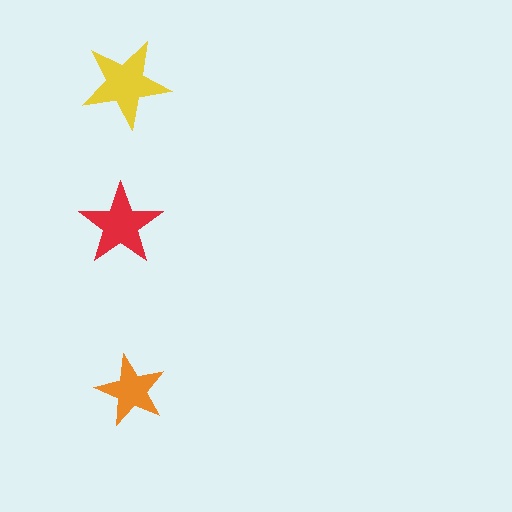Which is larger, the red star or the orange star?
The red one.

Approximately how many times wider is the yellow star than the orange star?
About 1.5 times wider.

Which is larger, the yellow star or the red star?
The yellow one.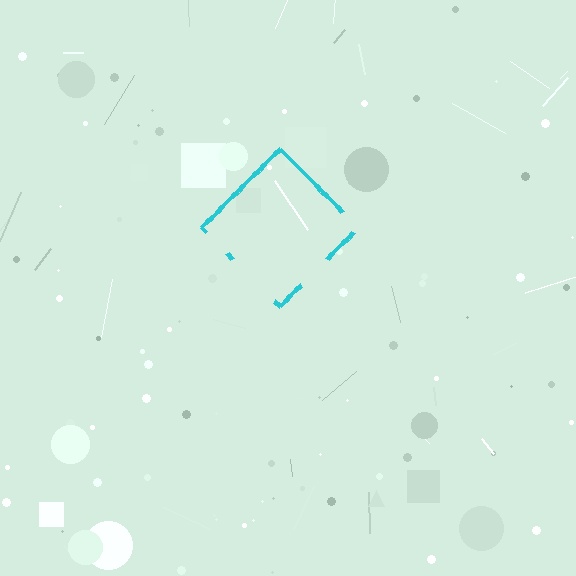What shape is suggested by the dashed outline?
The dashed outline suggests a diamond.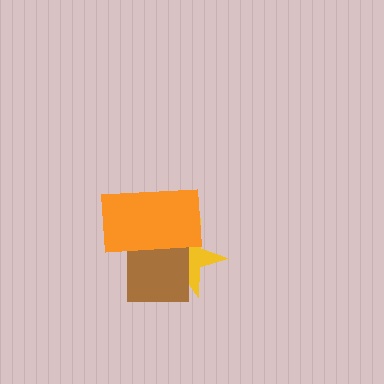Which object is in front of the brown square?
The orange rectangle is in front of the brown square.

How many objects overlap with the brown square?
2 objects overlap with the brown square.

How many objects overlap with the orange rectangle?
2 objects overlap with the orange rectangle.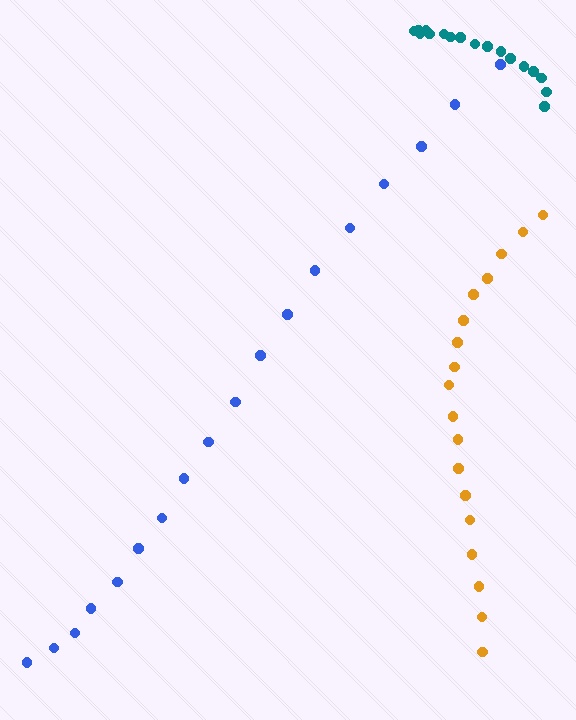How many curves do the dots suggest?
There are 3 distinct paths.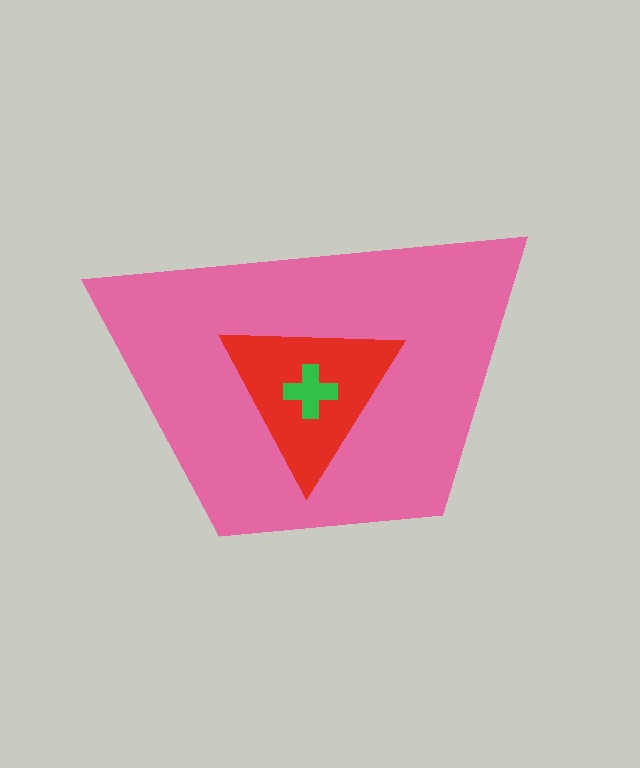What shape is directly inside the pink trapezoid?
The red triangle.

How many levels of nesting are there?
3.